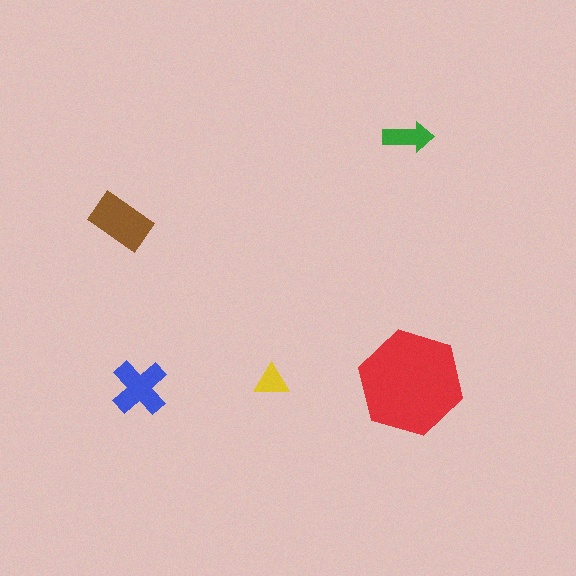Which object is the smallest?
The yellow triangle.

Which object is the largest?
The red hexagon.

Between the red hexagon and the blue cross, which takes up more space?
The red hexagon.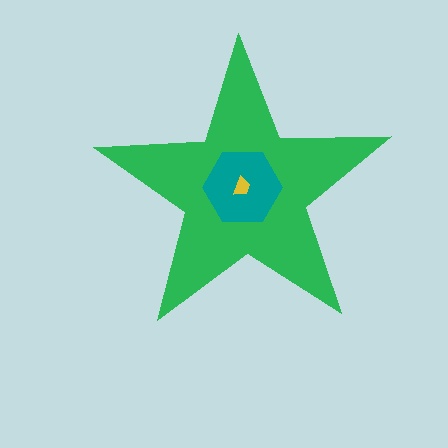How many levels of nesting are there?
3.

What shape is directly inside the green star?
The teal hexagon.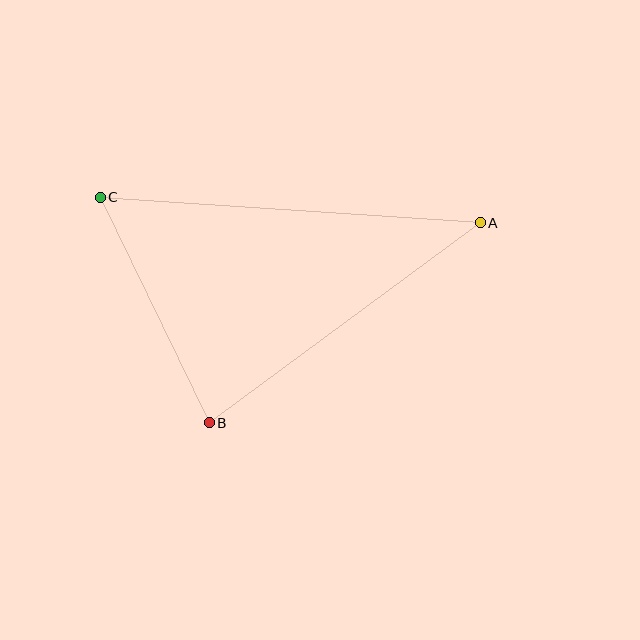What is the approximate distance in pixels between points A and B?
The distance between A and B is approximately 337 pixels.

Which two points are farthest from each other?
Points A and C are farthest from each other.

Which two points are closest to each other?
Points B and C are closest to each other.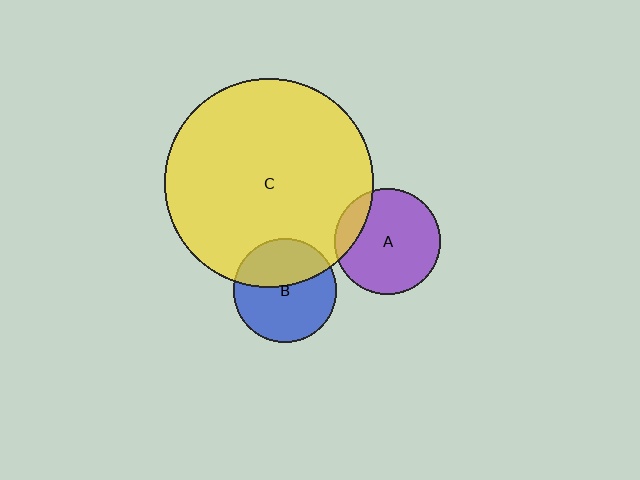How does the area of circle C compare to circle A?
Approximately 3.9 times.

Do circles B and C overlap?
Yes.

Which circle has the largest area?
Circle C (yellow).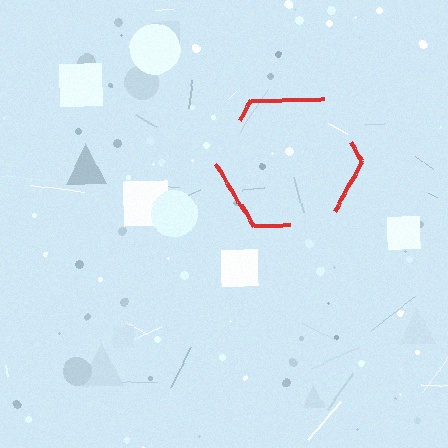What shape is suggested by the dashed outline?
The dashed outline suggests a hexagon.